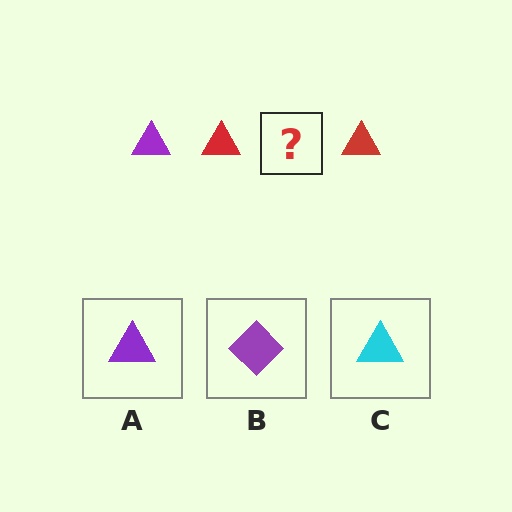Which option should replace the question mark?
Option A.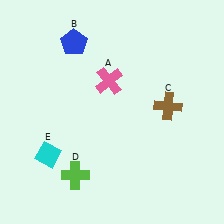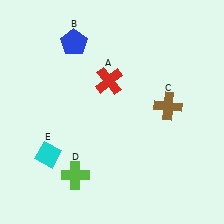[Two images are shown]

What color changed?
The cross (A) changed from pink in Image 1 to red in Image 2.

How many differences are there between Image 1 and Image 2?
There is 1 difference between the two images.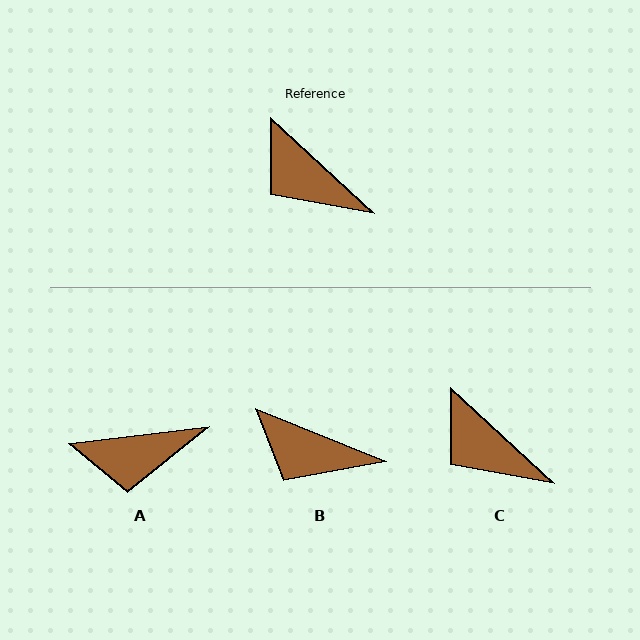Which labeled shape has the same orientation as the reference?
C.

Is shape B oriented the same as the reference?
No, it is off by about 21 degrees.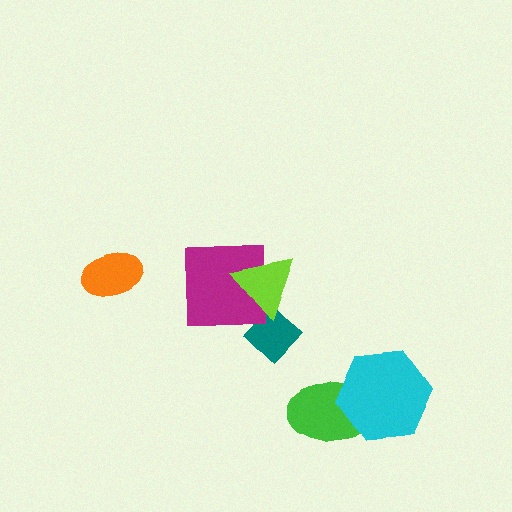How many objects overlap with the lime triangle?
2 objects overlap with the lime triangle.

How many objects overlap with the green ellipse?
1 object overlaps with the green ellipse.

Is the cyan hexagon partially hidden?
No, no other shape covers it.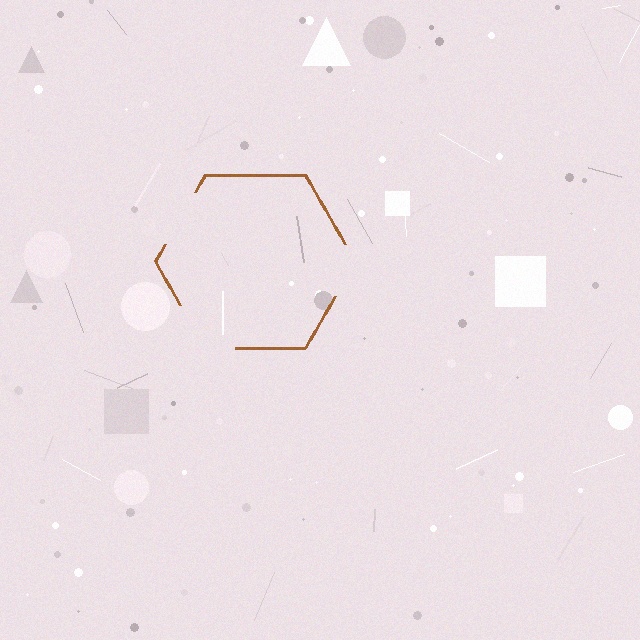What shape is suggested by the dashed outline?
The dashed outline suggests a hexagon.